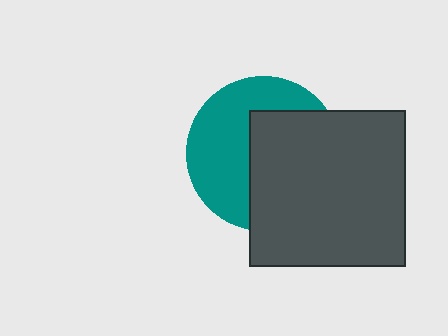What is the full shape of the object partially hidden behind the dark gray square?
The partially hidden object is a teal circle.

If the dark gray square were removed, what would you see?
You would see the complete teal circle.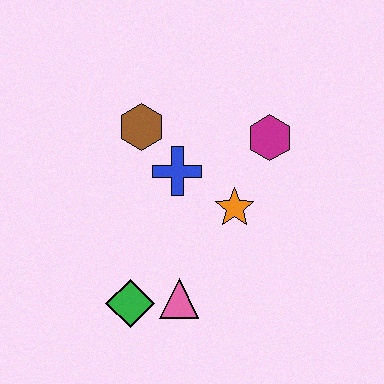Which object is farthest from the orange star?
The green diamond is farthest from the orange star.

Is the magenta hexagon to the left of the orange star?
No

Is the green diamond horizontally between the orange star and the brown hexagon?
No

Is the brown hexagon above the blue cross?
Yes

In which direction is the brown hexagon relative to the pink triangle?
The brown hexagon is above the pink triangle.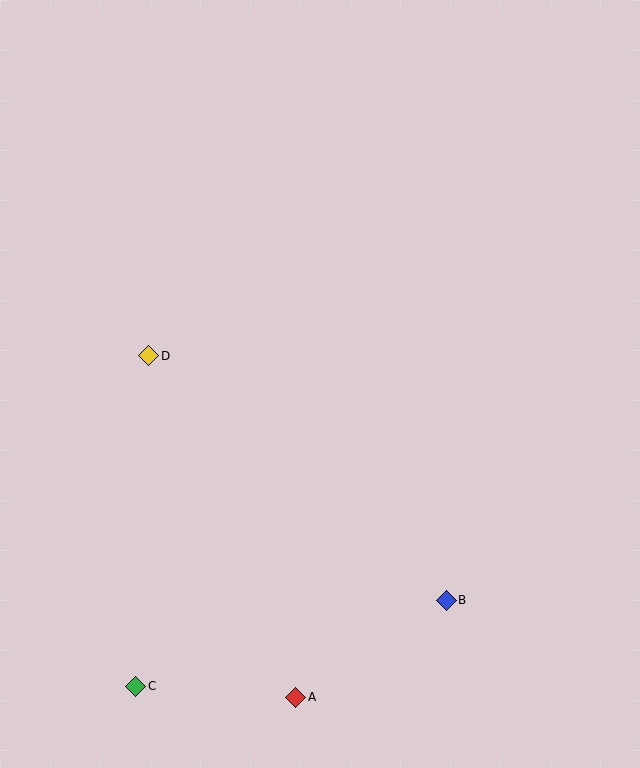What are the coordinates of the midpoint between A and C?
The midpoint between A and C is at (216, 692).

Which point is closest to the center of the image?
Point D at (149, 356) is closest to the center.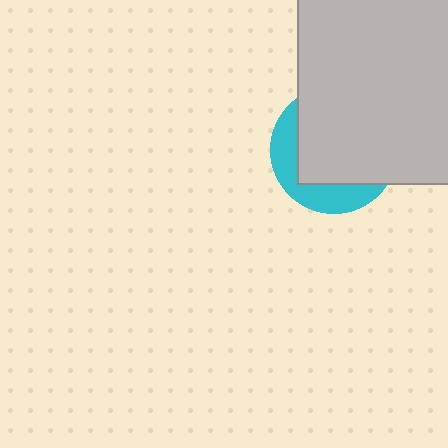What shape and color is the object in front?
The object in front is a light gray square.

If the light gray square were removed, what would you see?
You would see the complete cyan circle.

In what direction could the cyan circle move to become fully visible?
The cyan circle could move toward the lower-left. That would shift it out from behind the light gray square entirely.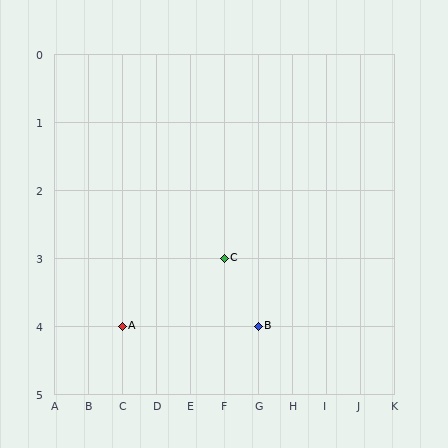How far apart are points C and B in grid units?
Points C and B are 1 column and 1 row apart (about 1.4 grid units diagonally).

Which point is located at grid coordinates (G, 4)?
Point B is at (G, 4).